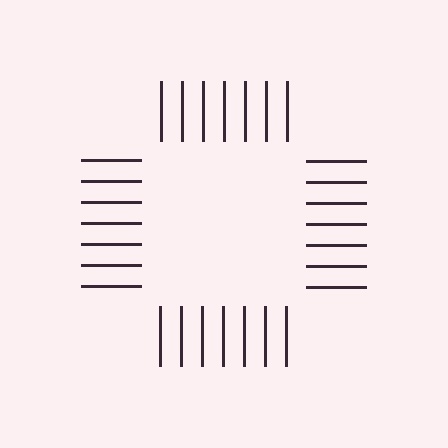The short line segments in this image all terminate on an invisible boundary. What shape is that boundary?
An illusory square — the line segments terminate on its edges but no continuous stroke is drawn.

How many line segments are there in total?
28 — 7 along each of the 4 edges.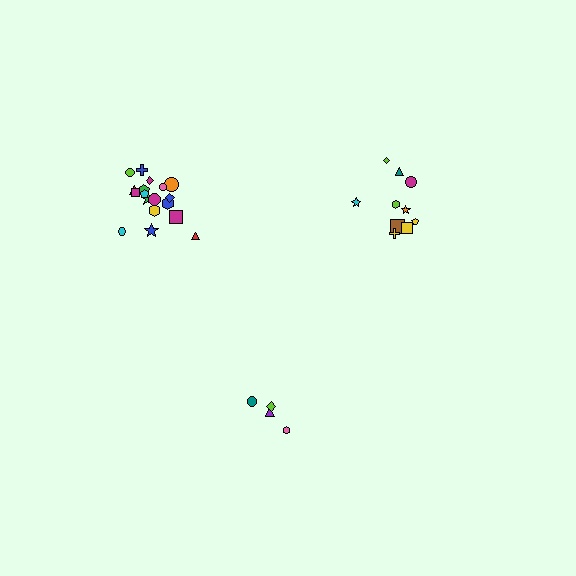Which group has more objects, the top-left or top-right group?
The top-left group.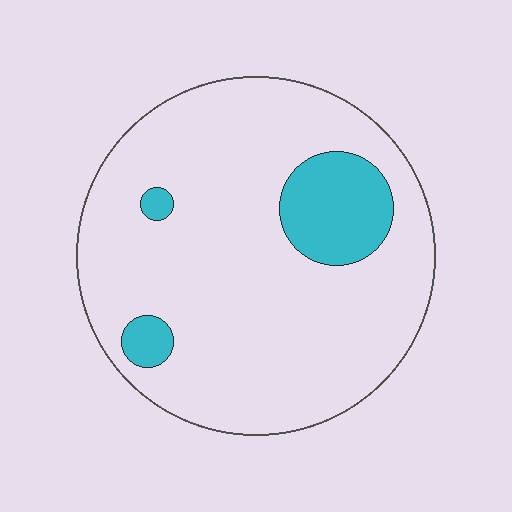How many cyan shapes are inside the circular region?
3.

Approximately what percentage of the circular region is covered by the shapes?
Approximately 15%.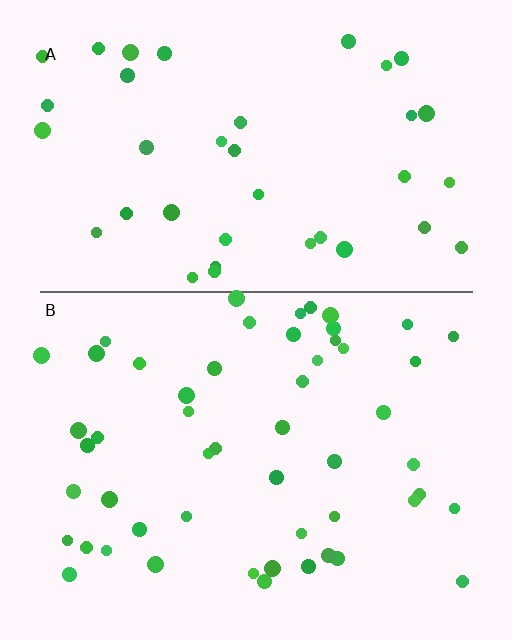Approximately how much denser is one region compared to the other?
Approximately 1.4× — region B over region A.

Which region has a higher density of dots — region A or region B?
B (the bottom).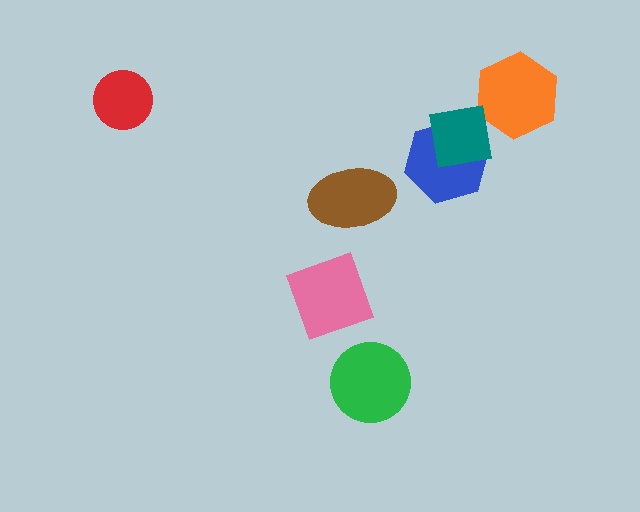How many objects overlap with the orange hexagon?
0 objects overlap with the orange hexagon.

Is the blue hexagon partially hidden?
Yes, it is partially covered by another shape.